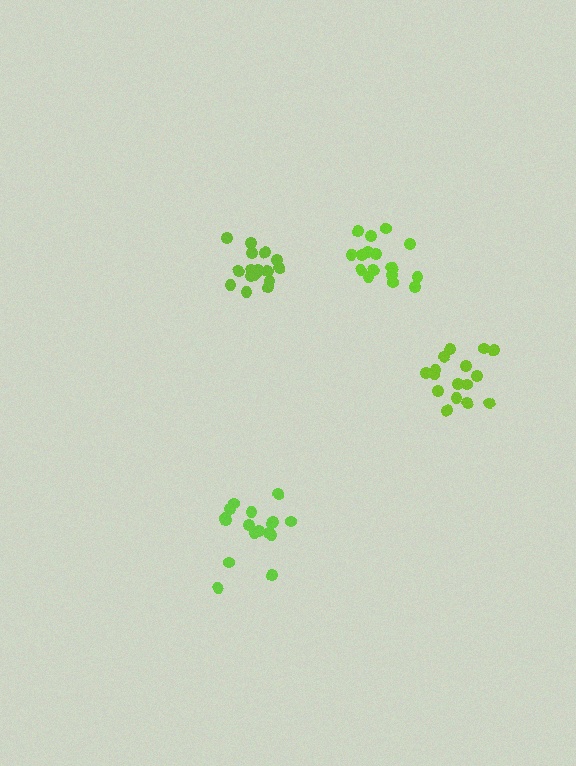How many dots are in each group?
Group 1: 17 dots, Group 2: 16 dots, Group 3: 18 dots, Group 4: 17 dots (68 total).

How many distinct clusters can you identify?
There are 4 distinct clusters.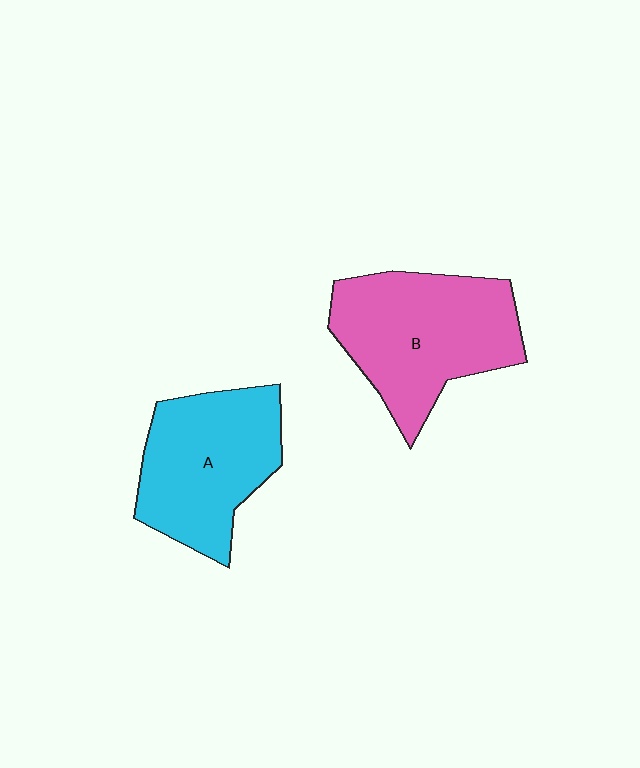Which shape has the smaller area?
Shape A (cyan).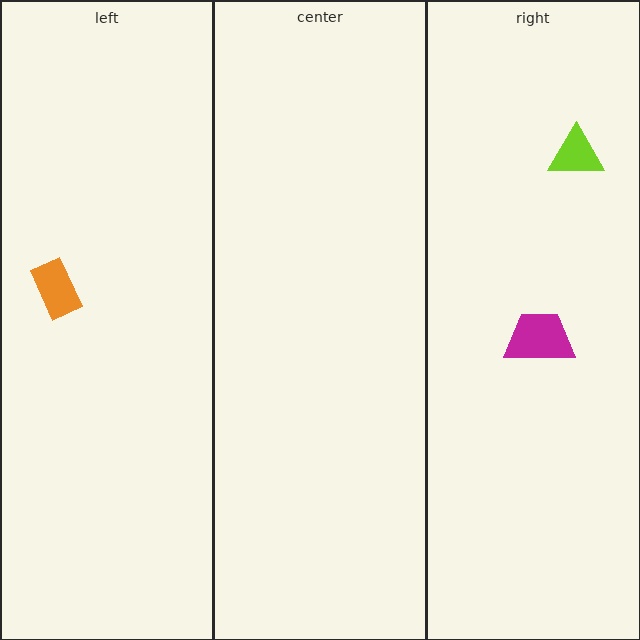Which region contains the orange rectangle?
The left region.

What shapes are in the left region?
The orange rectangle.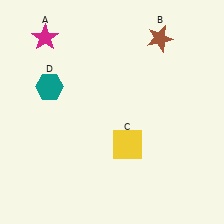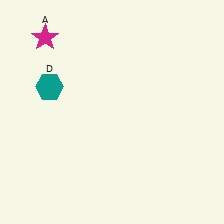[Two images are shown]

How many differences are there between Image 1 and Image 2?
There are 2 differences between the two images.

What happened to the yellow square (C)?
The yellow square (C) was removed in Image 2. It was in the bottom-right area of Image 1.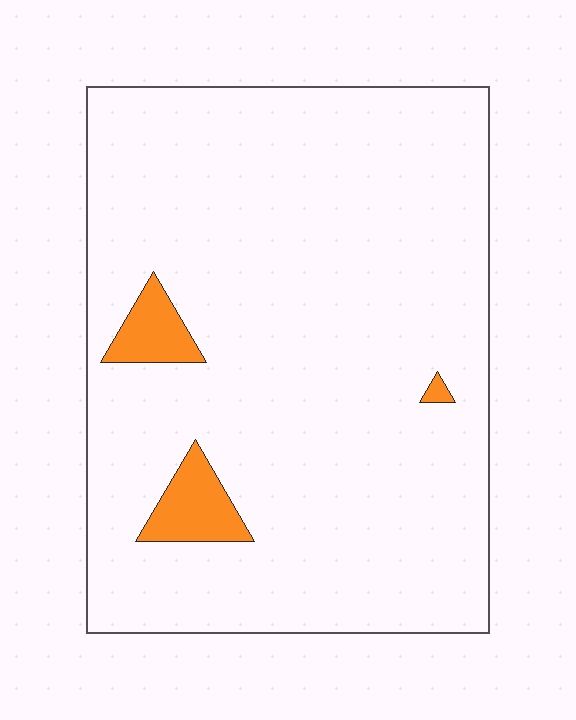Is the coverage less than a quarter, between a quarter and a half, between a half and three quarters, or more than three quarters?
Less than a quarter.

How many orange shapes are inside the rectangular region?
3.